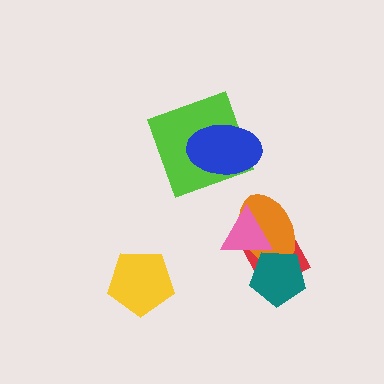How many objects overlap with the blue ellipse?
1 object overlaps with the blue ellipse.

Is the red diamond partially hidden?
Yes, it is partially covered by another shape.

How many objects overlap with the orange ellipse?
3 objects overlap with the orange ellipse.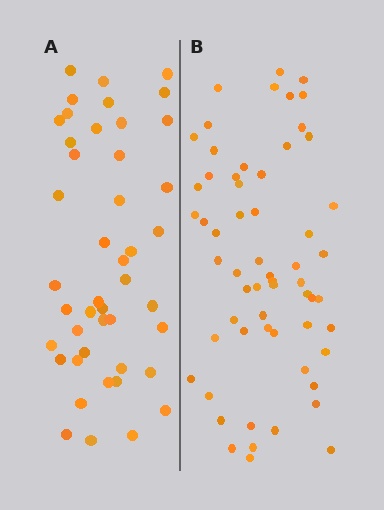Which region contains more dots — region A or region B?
Region B (the right region) has more dots.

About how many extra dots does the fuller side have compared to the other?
Region B has approximately 15 more dots than region A.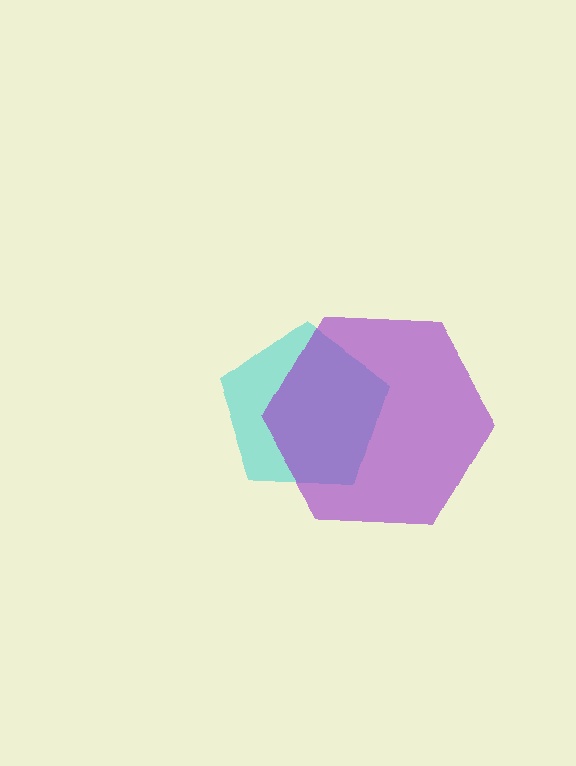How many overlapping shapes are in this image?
There are 2 overlapping shapes in the image.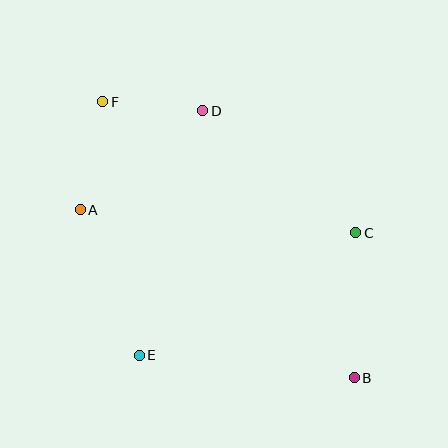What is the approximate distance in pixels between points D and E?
The distance between D and E is approximately 252 pixels.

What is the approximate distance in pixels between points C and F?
The distance between C and F is approximately 285 pixels.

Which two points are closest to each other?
Points D and F are closest to each other.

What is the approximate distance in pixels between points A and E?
The distance between A and E is approximately 157 pixels.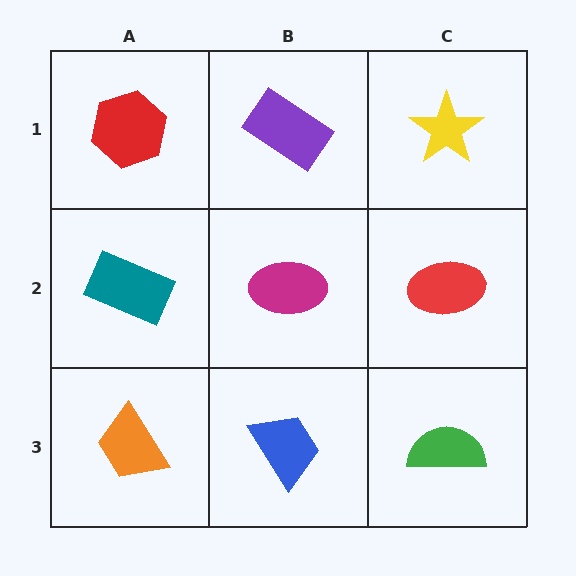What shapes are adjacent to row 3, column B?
A magenta ellipse (row 2, column B), an orange trapezoid (row 3, column A), a green semicircle (row 3, column C).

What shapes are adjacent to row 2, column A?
A red hexagon (row 1, column A), an orange trapezoid (row 3, column A), a magenta ellipse (row 2, column B).